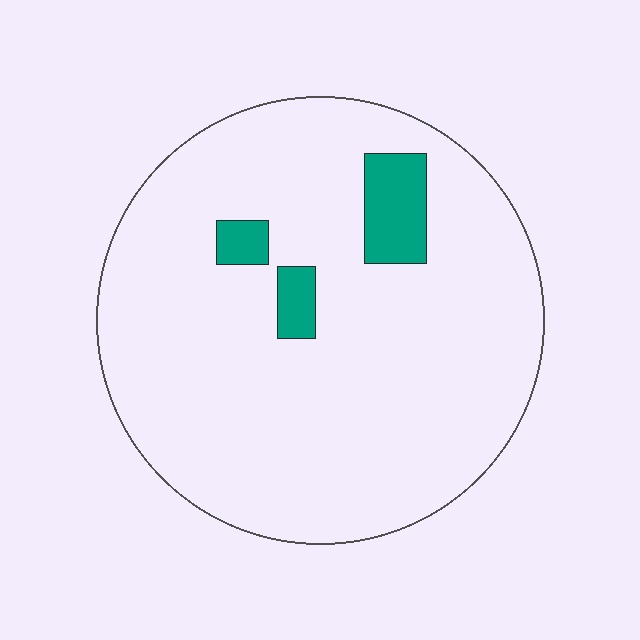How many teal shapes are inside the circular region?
3.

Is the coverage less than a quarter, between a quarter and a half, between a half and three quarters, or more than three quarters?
Less than a quarter.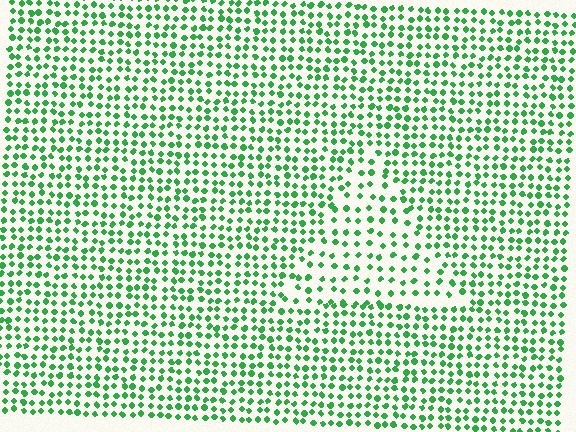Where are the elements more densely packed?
The elements are more densely packed outside the triangle boundary.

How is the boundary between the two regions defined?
The boundary is defined by a change in element density (approximately 1.7x ratio). All elements are the same color, size, and shape.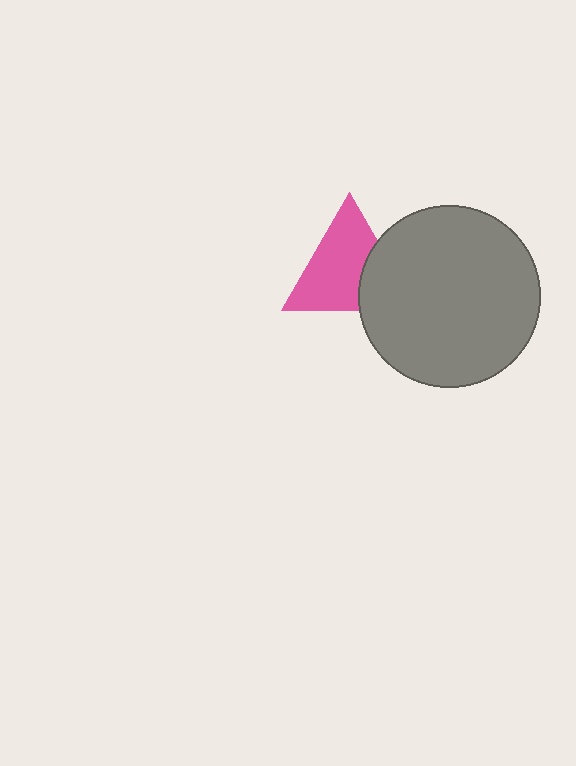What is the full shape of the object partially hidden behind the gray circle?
The partially hidden object is a pink triangle.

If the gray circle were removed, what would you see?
You would see the complete pink triangle.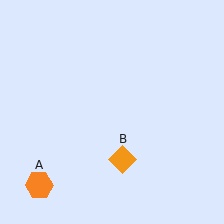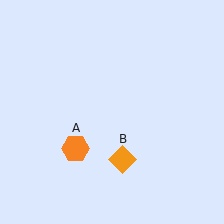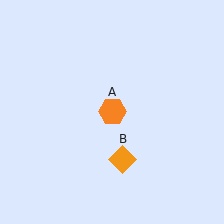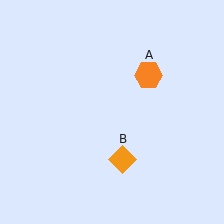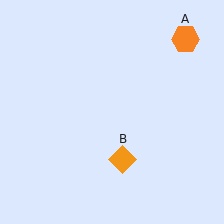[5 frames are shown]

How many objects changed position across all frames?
1 object changed position: orange hexagon (object A).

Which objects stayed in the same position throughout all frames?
Orange diamond (object B) remained stationary.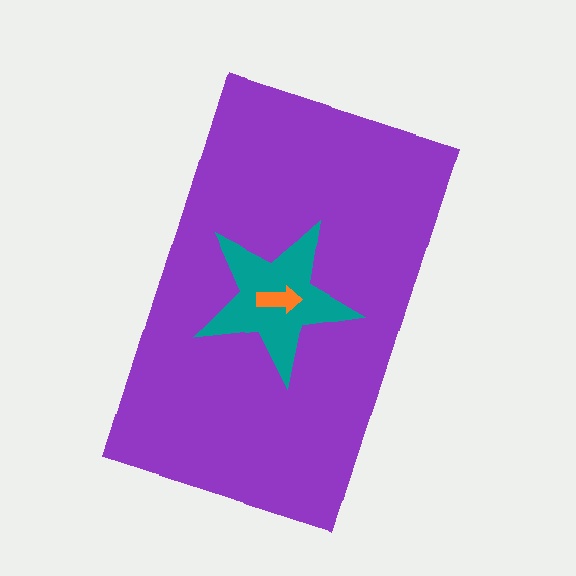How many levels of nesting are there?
3.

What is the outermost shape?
The purple rectangle.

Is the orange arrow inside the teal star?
Yes.